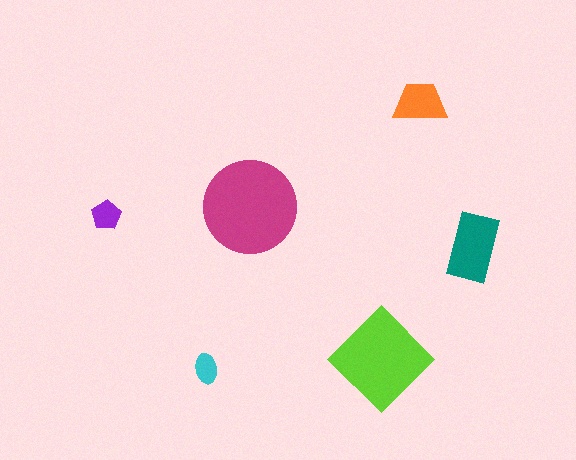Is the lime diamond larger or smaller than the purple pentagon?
Larger.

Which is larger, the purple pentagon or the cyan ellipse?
The purple pentagon.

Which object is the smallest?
The cyan ellipse.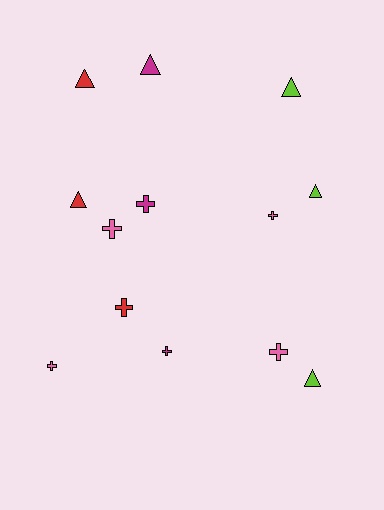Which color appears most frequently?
Pink, with 4 objects.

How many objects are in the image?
There are 13 objects.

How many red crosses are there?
There is 1 red cross.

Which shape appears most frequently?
Cross, with 7 objects.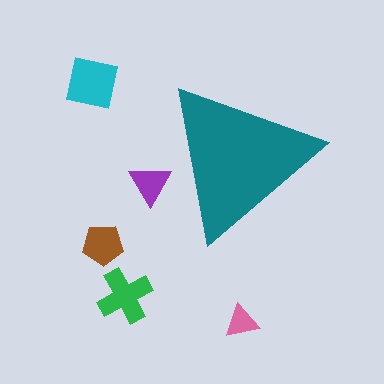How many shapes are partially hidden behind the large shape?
1 shape is partially hidden.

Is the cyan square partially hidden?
No, the cyan square is fully visible.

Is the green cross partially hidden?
No, the green cross is fully visible.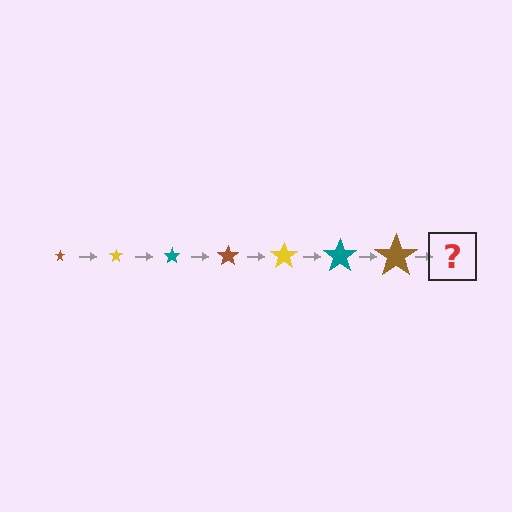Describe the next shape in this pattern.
It should be a yellow star, larger than the previous one.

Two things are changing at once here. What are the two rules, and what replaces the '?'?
The two rules are that the star grows larger each step and the color cycles through brown, yellow, and teal. The '?' should be a yellow star, larger than the previous one.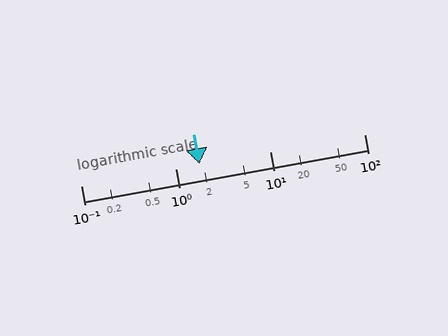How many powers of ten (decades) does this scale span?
The scale spans 3 decades, from 0.1 to 100.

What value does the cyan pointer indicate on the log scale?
The pointer indicates approximately 1.8.